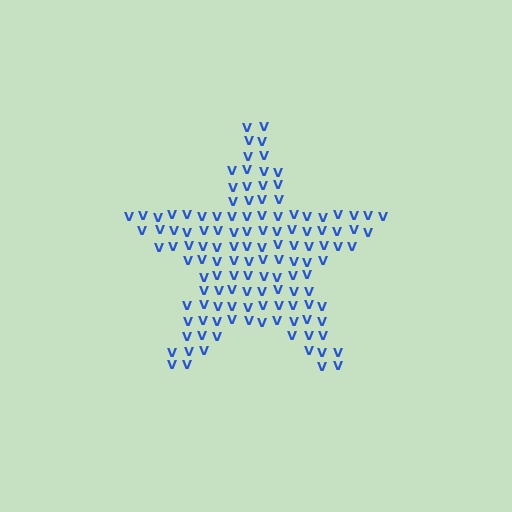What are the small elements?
The small elements are letter V's.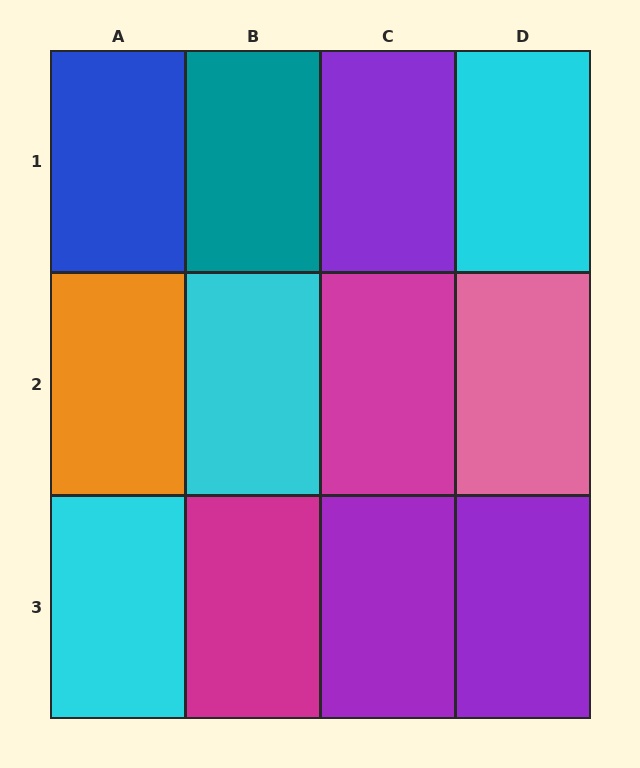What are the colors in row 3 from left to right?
Cyan, magenta, purple, purple.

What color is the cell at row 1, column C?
Purple.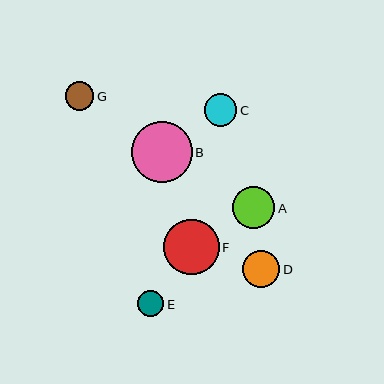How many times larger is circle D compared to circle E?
Circle D is approximately 1.4 times the size of circle E.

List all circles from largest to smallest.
From largest to smallest: B, F, A, D, C, G, E.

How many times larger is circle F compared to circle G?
Circle F is approximately 1.9 times the size of circle G.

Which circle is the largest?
Circle B is the largest with a size of approximately 61 pixels.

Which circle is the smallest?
Circle E is the smallest with a size of approximately 26 pixels.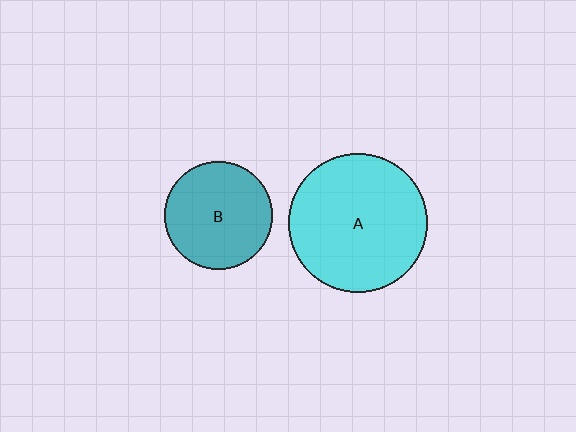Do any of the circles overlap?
No, none of the circles overlap.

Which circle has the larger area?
Circle A (cyan).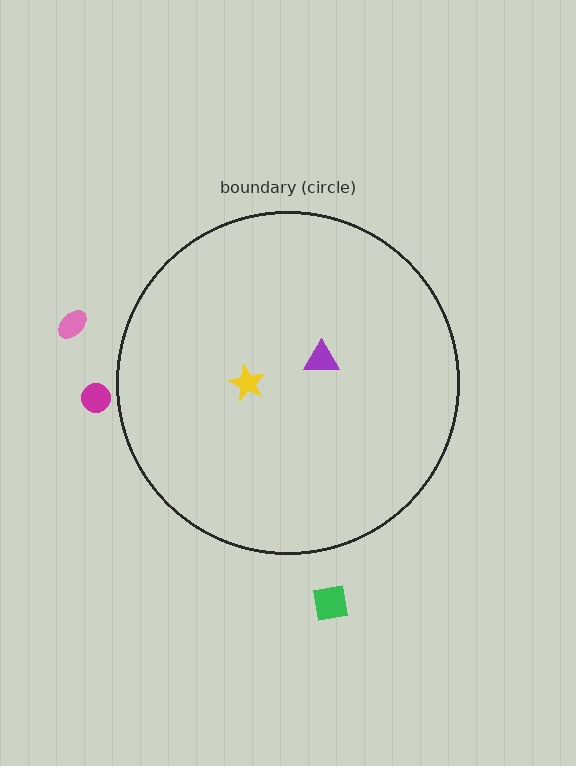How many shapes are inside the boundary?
2 inside, 3 outside.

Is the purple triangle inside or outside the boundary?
Inside.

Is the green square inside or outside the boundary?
Outside.